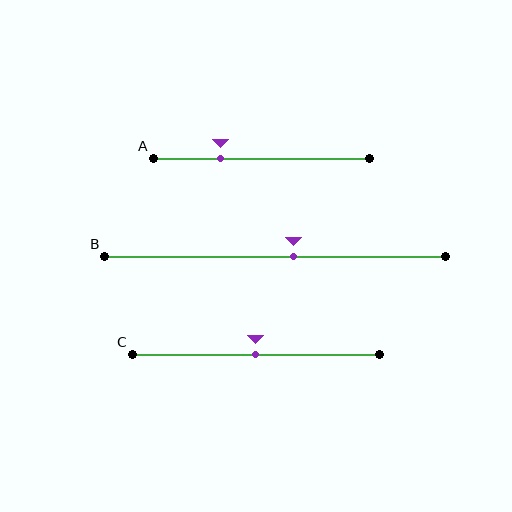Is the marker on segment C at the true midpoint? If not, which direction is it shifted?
Yes, the marker on segment C is at the true midpoint.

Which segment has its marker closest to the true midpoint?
Segment C has its marker closest to the true midpoint.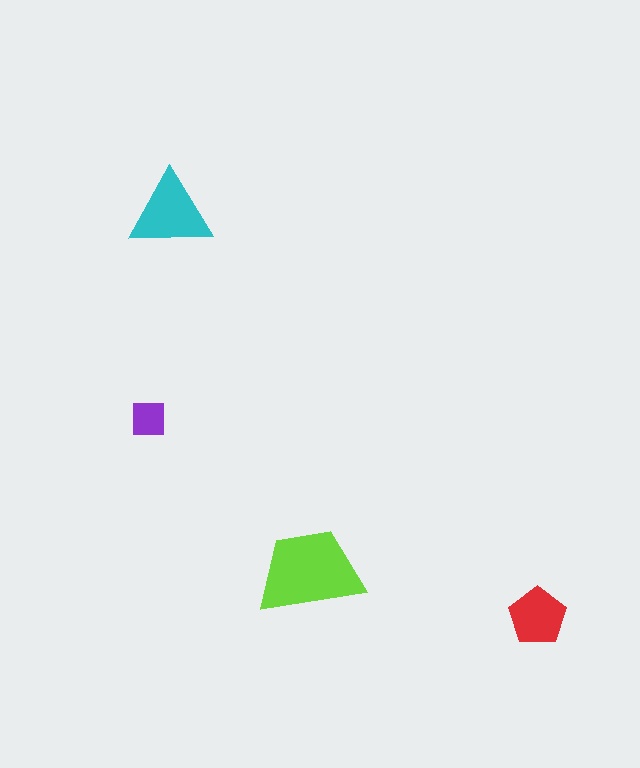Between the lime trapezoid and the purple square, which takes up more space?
The lime trapezoid.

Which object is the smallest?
The purple square.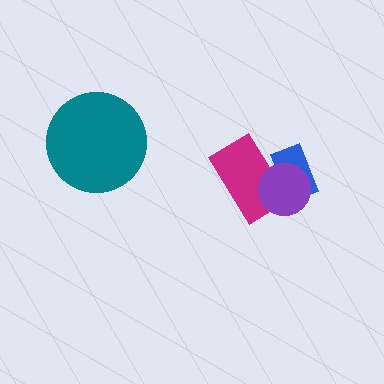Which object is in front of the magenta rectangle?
The purple circle is in front of the magenta rectangle.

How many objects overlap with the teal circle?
0 objects overlap with the teal circle.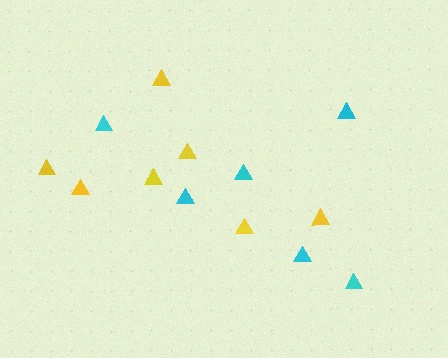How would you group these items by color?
There are 2 groups: one group of yellow triangles (7) and one group of cyan triangles (6).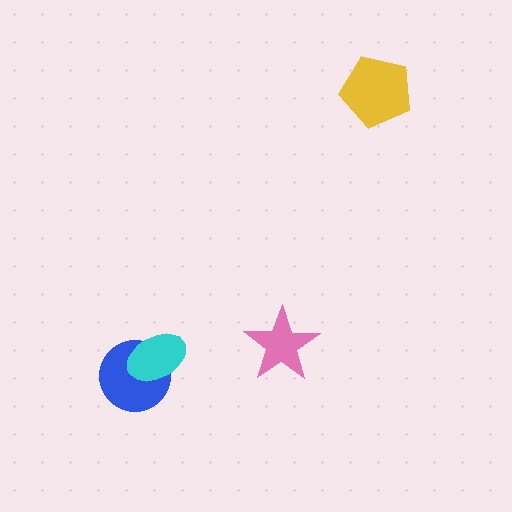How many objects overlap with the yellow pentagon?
0 objects overlap with the yellow pentagon.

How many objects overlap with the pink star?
0 objects overlap with the pink star.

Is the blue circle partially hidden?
Yes, it is partially covered by another shape.